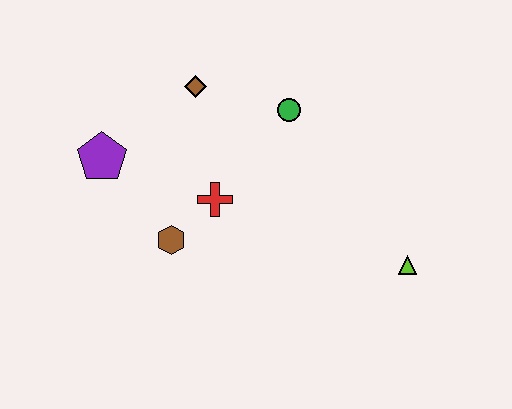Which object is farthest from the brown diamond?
The lime triangle is farthest from the brown diamond.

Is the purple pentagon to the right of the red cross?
No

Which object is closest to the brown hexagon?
The red cross is closest to the brown hexagon.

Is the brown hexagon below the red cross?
Yes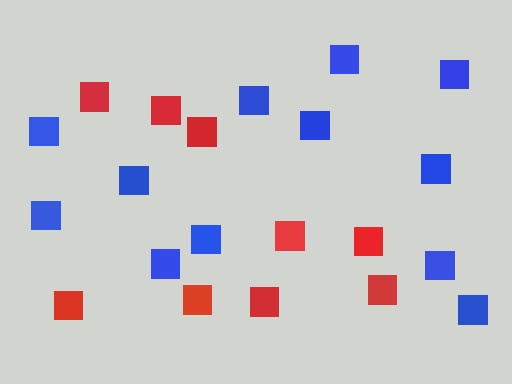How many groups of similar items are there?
There are 2 groups: one group of red squares (9) and one group of blue squares (12).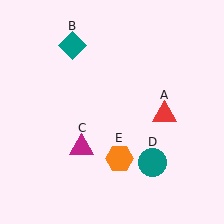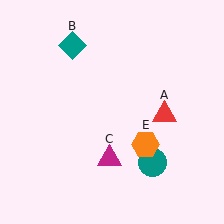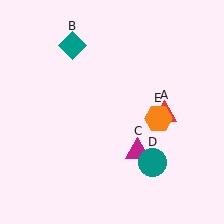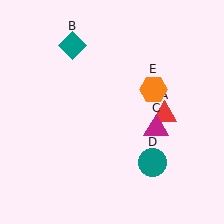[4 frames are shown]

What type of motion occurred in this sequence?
The magenta triangle (object C), orange hexagon (object E) rotated counterclockwise around the center of the scene.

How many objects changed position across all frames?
2 objects changed position: magenta triangle (object C), orange hexagon (object E).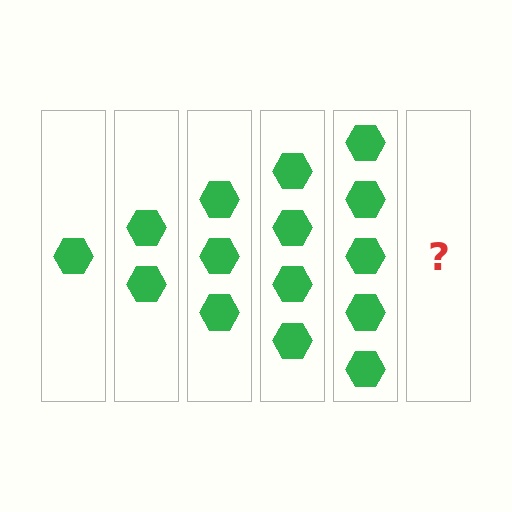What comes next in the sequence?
The next element should be 6 hexagons.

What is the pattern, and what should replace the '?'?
The pattern is that each step adds one more hexagon. The '?' should be 6 hexagons.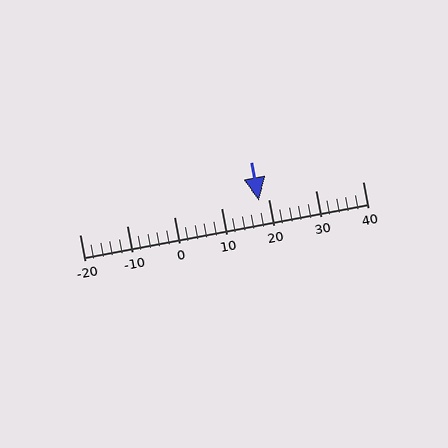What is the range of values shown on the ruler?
The ruler shows values from -20 to 40.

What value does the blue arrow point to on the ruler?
The blue arrow points to approximately 18.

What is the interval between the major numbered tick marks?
The major tick marks are spaced 10 units apart.